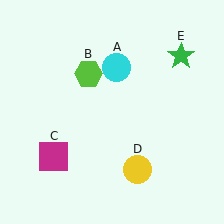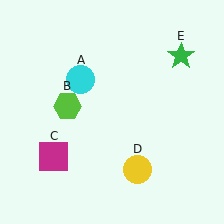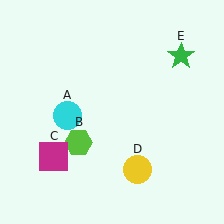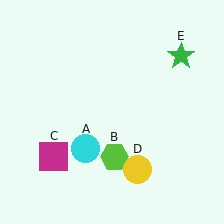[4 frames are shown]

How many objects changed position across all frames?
2 objects changed position: cyan circle (object A), lime hexagon (object B).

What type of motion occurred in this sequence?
The cyan circle (object A), lime hexagon (object B) rotated counterclockwise around the center of the scene.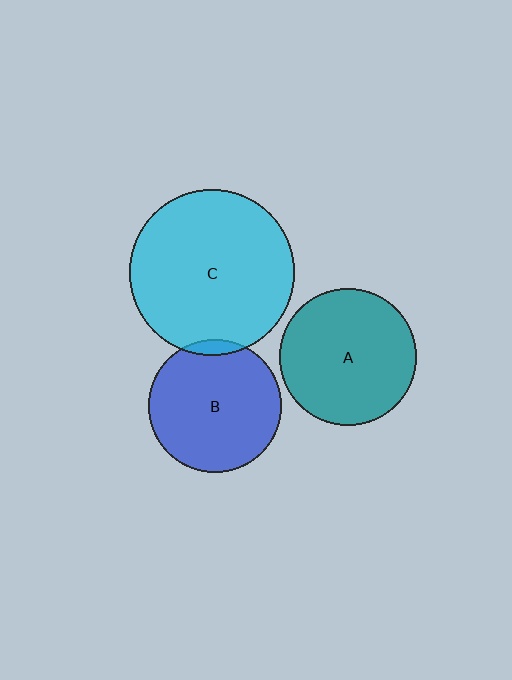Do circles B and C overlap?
Yes.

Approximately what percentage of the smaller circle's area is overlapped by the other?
Approximately 5%.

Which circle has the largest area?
Circle C (cyan).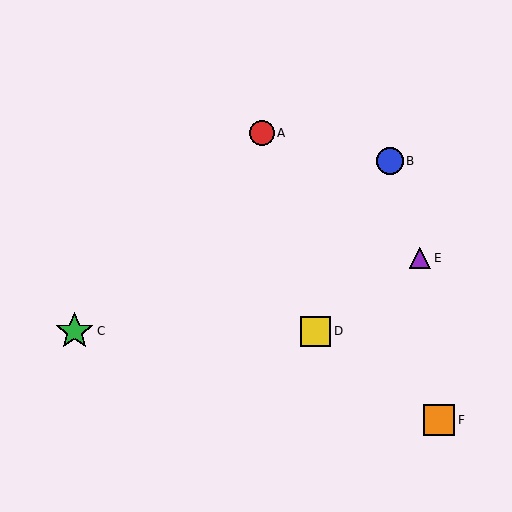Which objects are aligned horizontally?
Objects C, D are aligned horizontally.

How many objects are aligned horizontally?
2 objects (C, D) are aligned horizontally.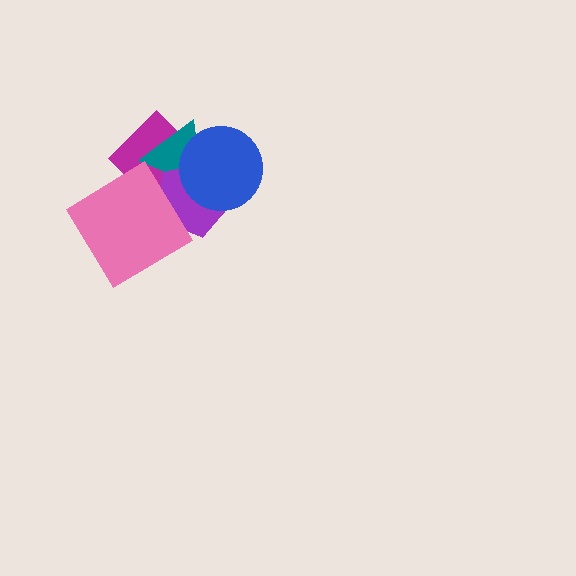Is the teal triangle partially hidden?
Yes, it is partially covered by another shape.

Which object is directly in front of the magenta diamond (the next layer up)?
The teal triangle is directly in front of the magenta diamond.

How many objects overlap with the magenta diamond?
4 objects overlap with the magenta diamond.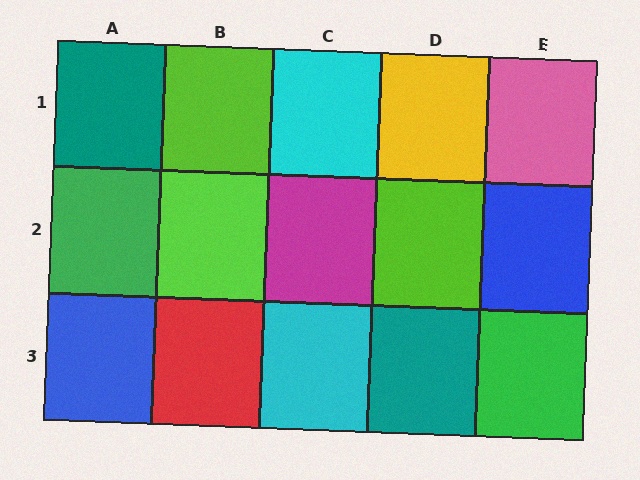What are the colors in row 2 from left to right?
Green, lime, magenta, lime, blue.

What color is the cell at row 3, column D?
Teal.